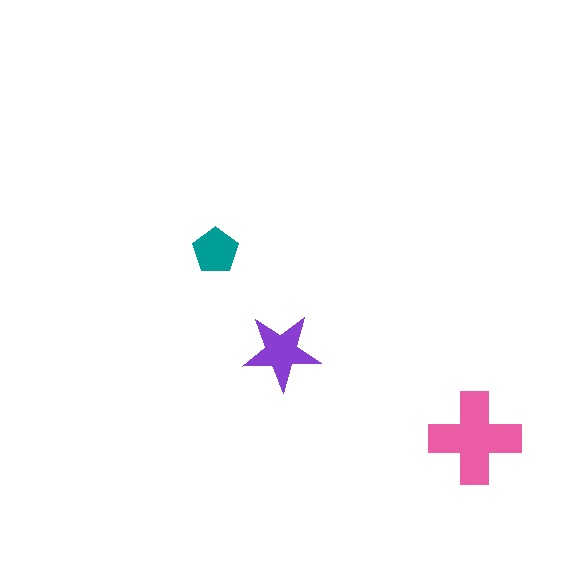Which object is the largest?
The pink cross.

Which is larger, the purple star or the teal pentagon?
The purple star.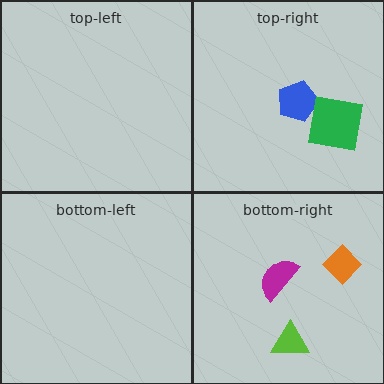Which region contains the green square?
The top-right region.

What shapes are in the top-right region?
The blue pentagon, the green square.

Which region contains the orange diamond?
The bottom-right region.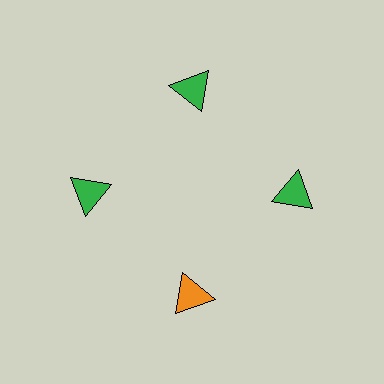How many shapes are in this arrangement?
There are 4 shapes arranged in a ring pattern.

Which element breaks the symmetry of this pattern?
The orange triangle at roughly the 6 o'clock position breaks the symmetry. All other shapes are green triangles.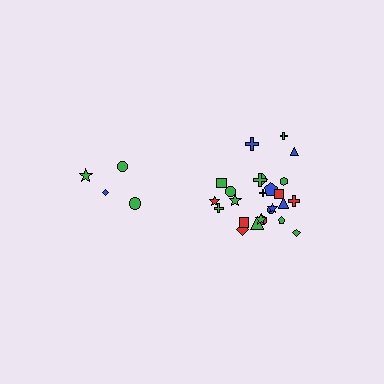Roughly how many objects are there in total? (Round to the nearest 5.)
Roughly 30 objects in total.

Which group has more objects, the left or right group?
The right group.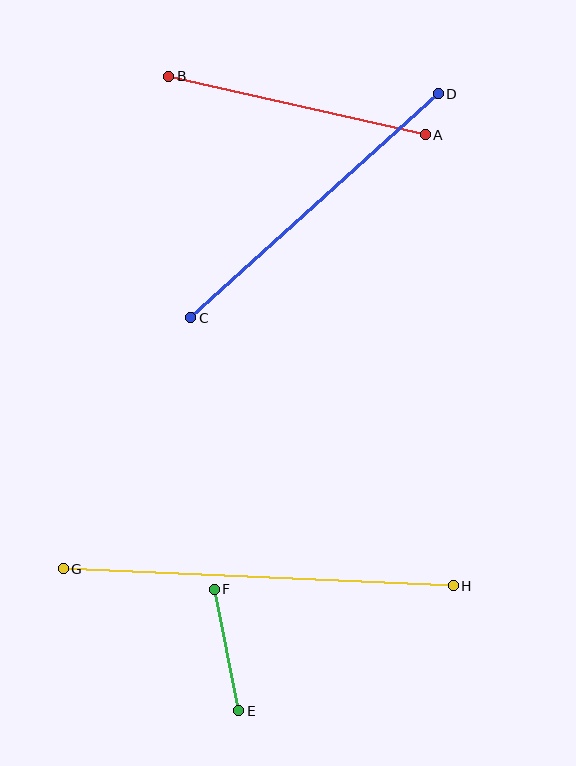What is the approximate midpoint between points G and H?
The midpoint is at approximately (258, 577) pixels.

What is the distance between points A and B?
The distance is approximately 263 pixels.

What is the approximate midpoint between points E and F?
The midpoint is at approximately (226, 650) pixels.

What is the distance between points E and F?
The distance is approximately 124 pixels.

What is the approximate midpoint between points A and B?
The midpoint is at approximately (297, 105) pixels.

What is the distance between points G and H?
The distance is approximately 390 pixels.